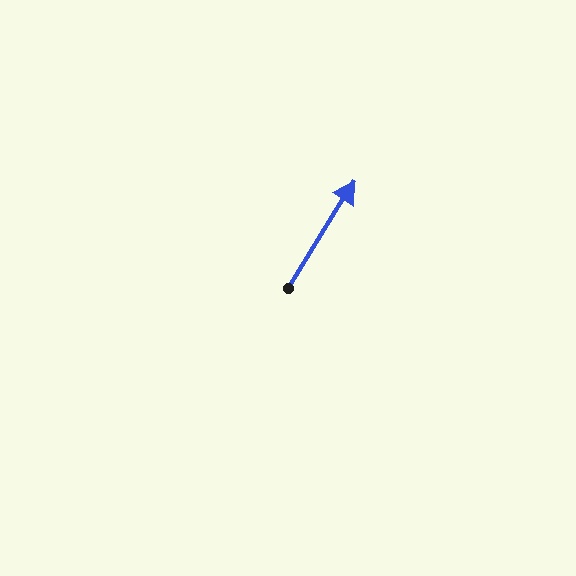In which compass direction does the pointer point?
Northeast.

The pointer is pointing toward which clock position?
Roughly 1 o'clock.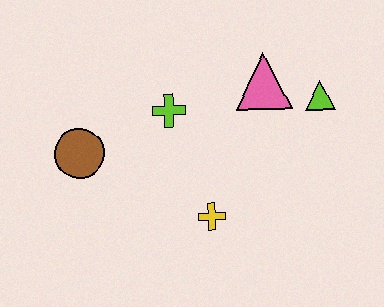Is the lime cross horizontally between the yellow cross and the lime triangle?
No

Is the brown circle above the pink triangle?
No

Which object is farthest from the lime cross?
The lime triangle is farthest from the lime cross.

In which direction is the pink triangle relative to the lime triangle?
The pink triangle is to the left of the lime triangle.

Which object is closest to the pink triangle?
The lime triangle is closest to the pink triangle.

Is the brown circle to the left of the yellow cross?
Yes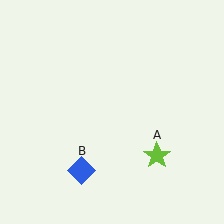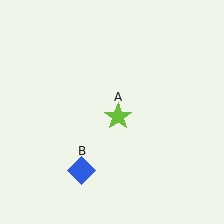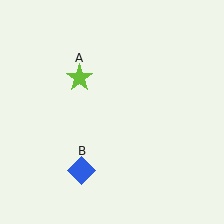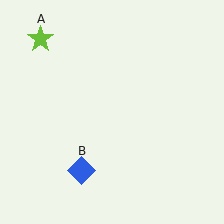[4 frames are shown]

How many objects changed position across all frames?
1 object changed position: lime star (object A).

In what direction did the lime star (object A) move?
The lime star (object A) moved up and to the left.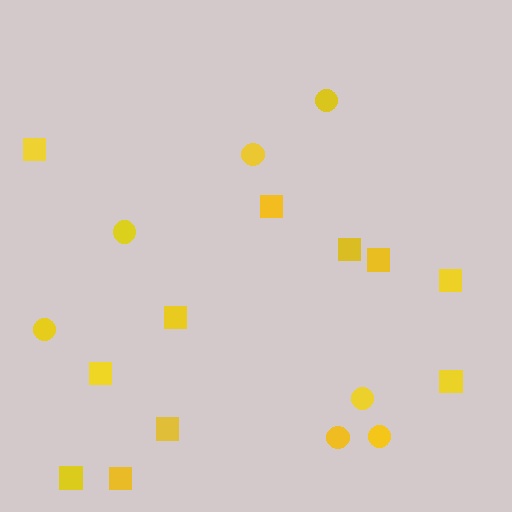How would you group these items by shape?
There are 2 groups: one group of squares (11) and one group of circles (7).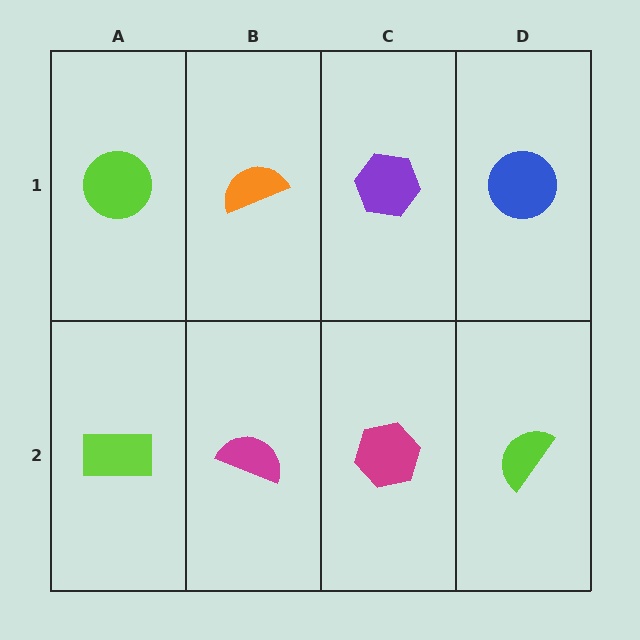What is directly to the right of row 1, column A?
An orange semicircle.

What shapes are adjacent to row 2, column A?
A lime circle (row 1, column A), a magenta semicircle (row 2, column B).